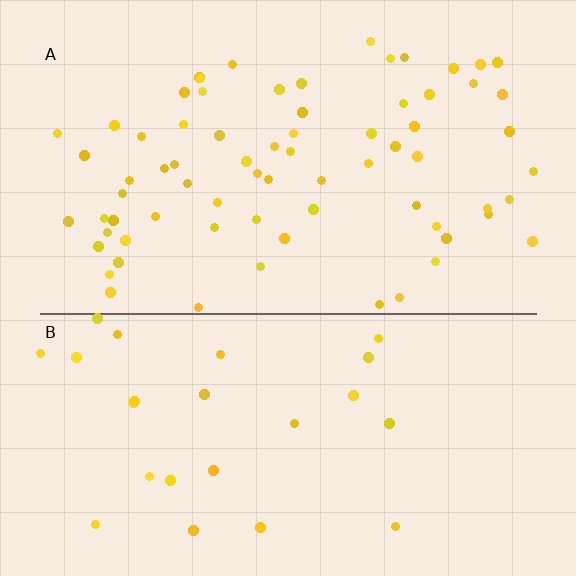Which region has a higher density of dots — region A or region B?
A (the top).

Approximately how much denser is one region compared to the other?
Approximately 2.8× — region A over region B.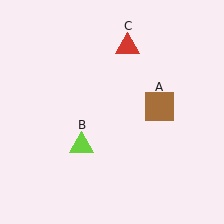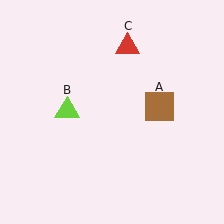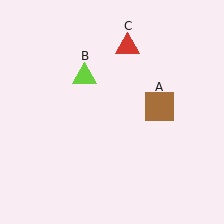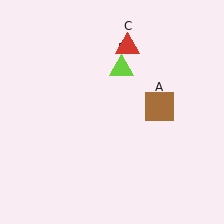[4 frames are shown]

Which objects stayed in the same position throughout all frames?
Brown square (object A) and red triangle (object C) remained stationary.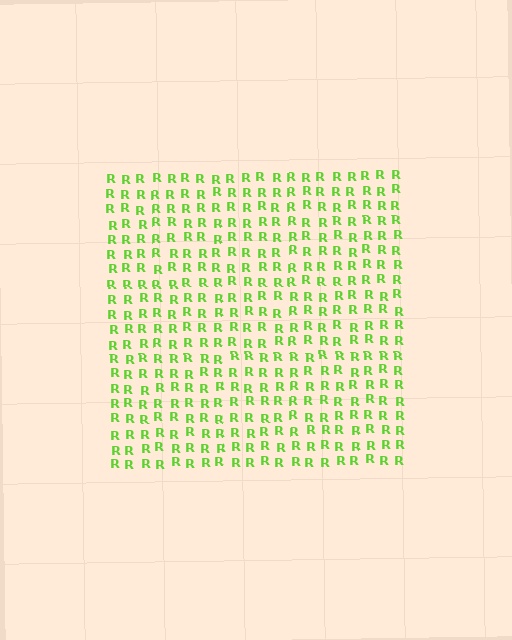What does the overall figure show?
The overall figure shows a square.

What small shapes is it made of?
It is made of small letter R's.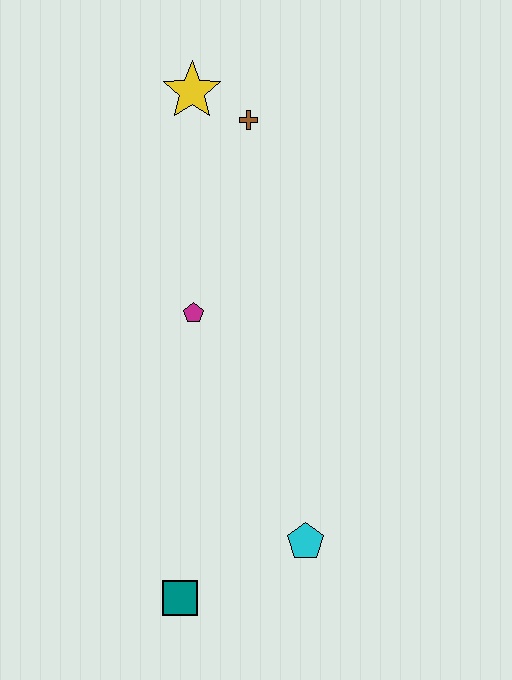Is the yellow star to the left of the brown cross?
Yes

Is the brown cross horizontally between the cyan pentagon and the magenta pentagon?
Yes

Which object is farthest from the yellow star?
The teal square is farthest from the yellow star.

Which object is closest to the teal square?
The cyan pentagon is closest to the teal square.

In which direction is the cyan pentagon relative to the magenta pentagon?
The cyan pentagon is below the magenta pentagon.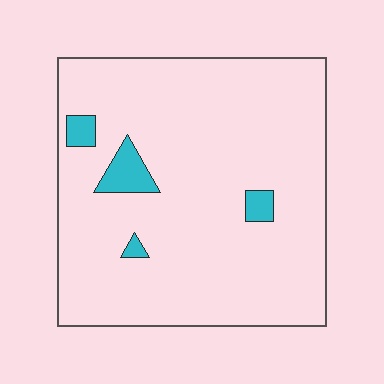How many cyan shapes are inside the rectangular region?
4.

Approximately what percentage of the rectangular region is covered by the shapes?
Approximately 5%.